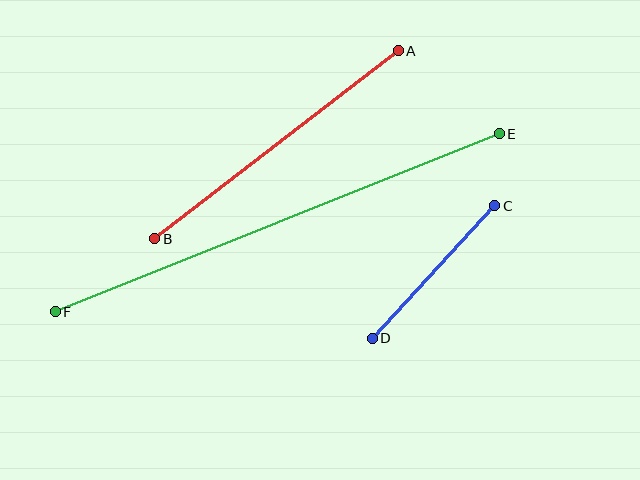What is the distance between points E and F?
The distance is approximately 479 pixels.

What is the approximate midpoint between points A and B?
The midpoint is at approximately (277, 145) pixels.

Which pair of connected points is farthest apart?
Points E and F are farthest apart.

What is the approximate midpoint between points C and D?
The midpoint is at approximately (433, 272) pixels.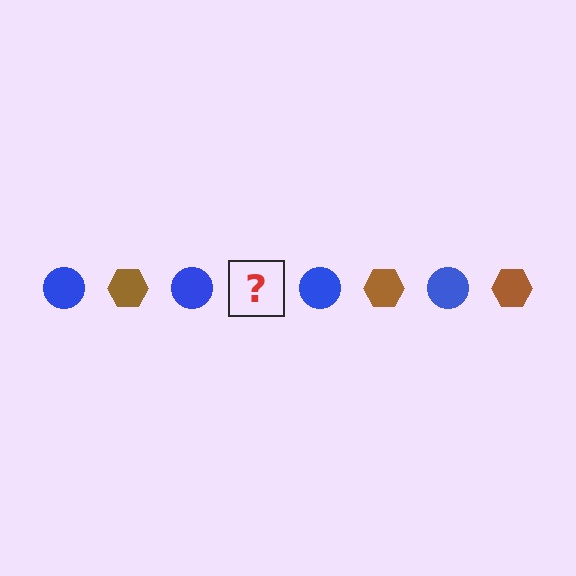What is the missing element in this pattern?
The missing element is a brown hexagon.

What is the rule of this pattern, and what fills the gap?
The rule is that the pattern alternates between blue circle and brown hexagon. The gap should be filled with a brown hexagon.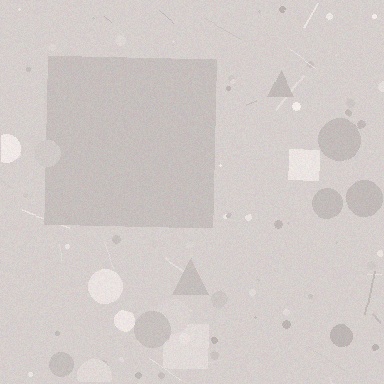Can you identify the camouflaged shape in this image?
The camouflaged shape is a square.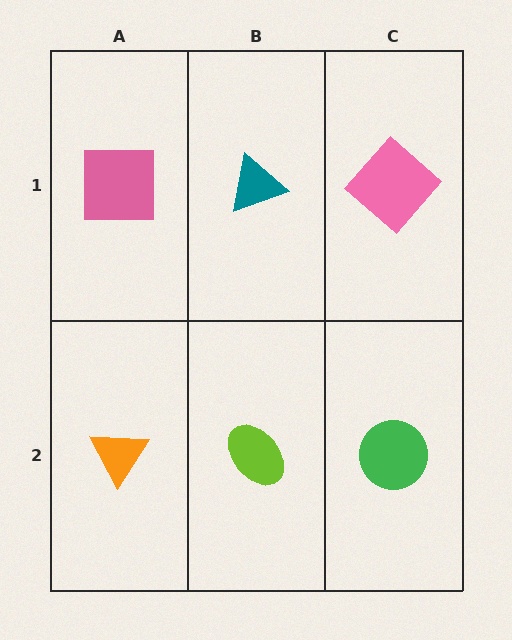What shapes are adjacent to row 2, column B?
A teal triangle (row 1, column B), an orange triangle (row 2, column A), a green circle (row 2, column C).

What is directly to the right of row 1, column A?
A teal triangle.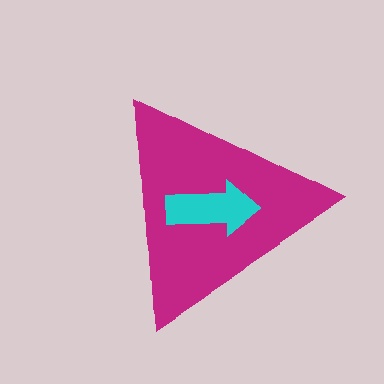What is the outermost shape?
The magenta triangle.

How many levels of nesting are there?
2.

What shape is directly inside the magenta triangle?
The cyan arrow.